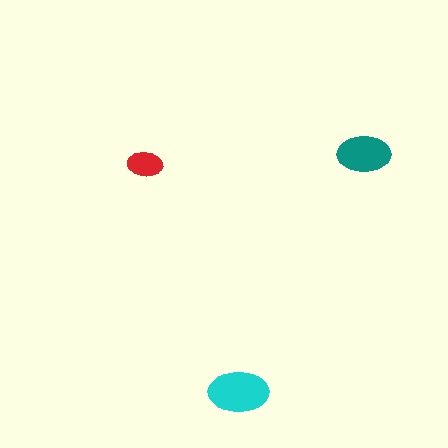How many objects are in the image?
There are 3 objects in the image.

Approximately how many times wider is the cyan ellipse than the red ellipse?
About 1.5 times wider.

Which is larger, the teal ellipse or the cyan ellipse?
The cyan one.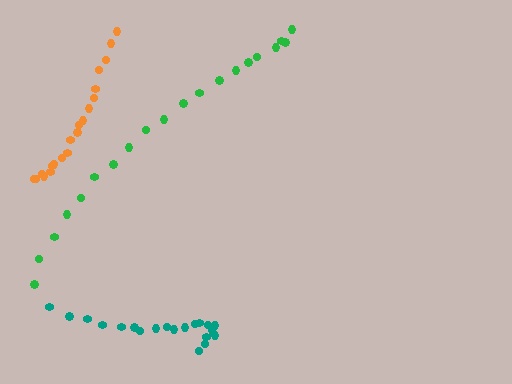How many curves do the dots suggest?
There are 3 distinct paths.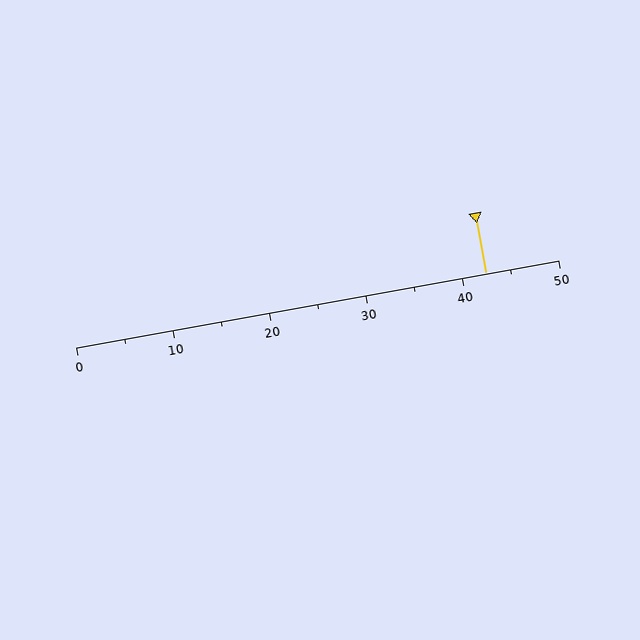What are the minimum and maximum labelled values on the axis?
The axis runs from 0 to 50.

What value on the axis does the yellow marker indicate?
The marker indicates approximately 42.5.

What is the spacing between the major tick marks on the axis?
The major ticks are spaced 10 apart.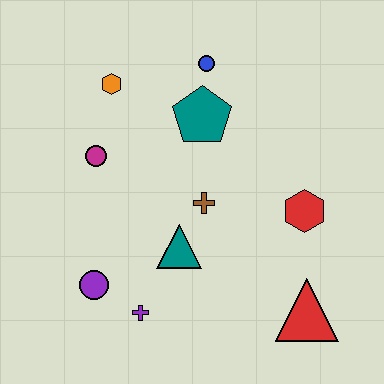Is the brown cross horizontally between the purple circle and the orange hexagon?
No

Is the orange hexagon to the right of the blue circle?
No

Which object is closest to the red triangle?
The red hexagon is closest to the red triangle.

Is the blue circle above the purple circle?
Yes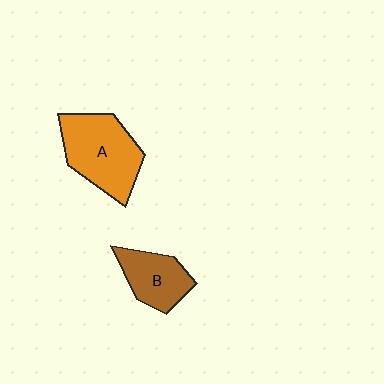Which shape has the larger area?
Shape A (orange).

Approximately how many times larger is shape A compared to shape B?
Approximately 1.6 times.